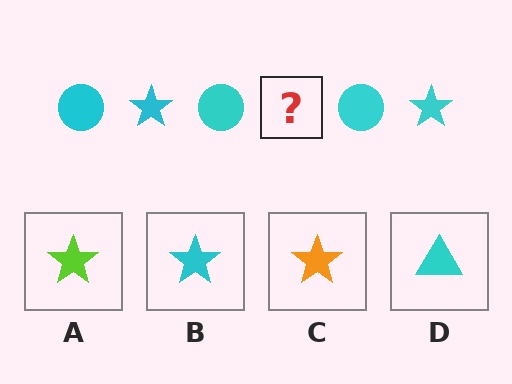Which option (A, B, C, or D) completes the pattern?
B.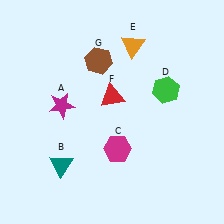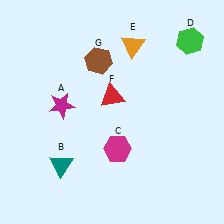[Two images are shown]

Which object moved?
The green hexagon (D) moved up.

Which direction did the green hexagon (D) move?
The green hexagon (D) moved up.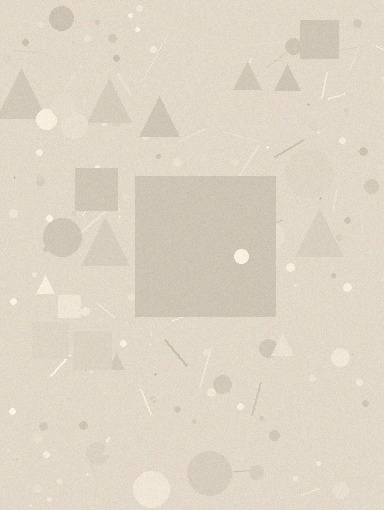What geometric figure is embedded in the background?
A square is embedded in the background.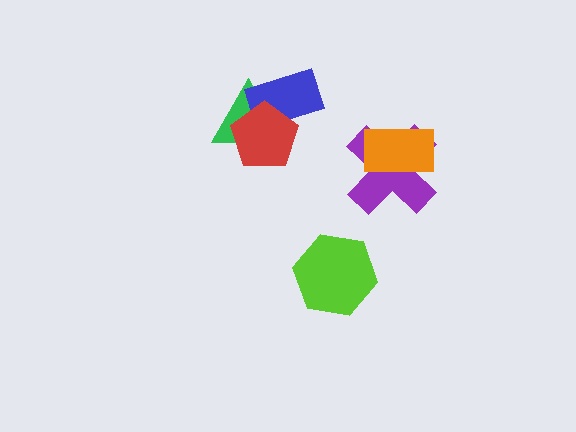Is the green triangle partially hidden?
Yes, it is partially covered by another shape.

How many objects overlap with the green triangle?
2 objects overlap with the green triangle.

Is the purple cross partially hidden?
Yes, it is partially covered by another shape.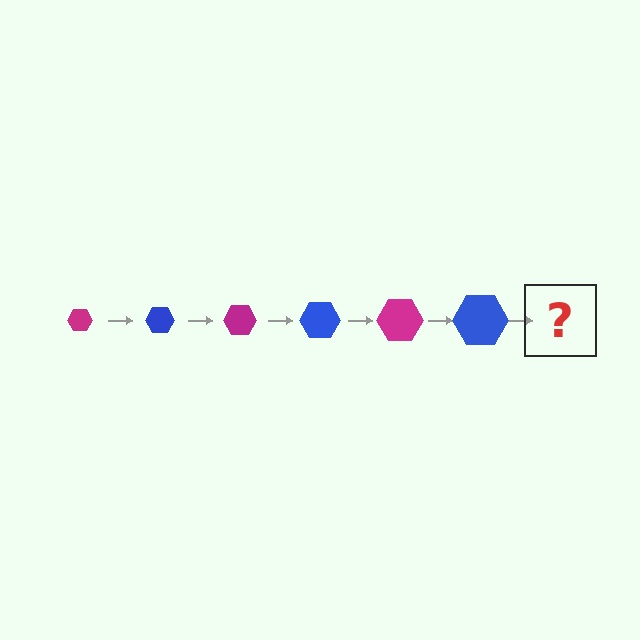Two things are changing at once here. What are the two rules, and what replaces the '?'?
The two rules are that the hexagon grows larger each step and the color cycles through magenta and blue. The '?' should be a magenta hexagon, larger than the previous one.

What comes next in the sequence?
The next element should be a magenta hexagon, larger than the previous one.